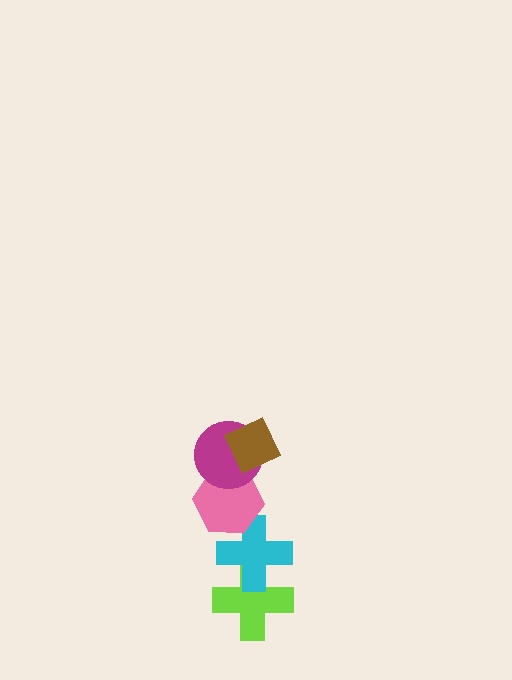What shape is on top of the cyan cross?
The pink hexagon is on top of the cyan cross.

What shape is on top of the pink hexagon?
The magenta circle is on top of the pink hexagon.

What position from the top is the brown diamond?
The brown diamond is 1st from the top.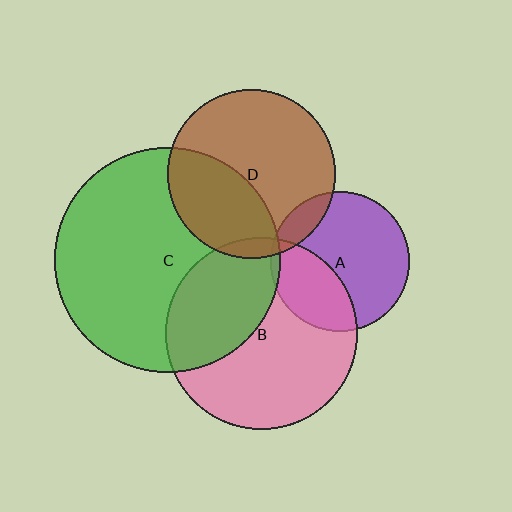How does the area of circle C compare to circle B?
Approximately 1.4 times.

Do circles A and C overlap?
Yes.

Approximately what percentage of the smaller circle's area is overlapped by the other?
Approximately 5%.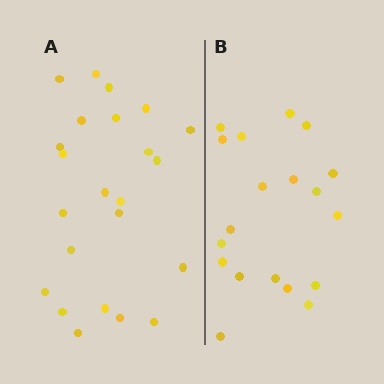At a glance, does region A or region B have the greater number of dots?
Region A (the left region) has more dots.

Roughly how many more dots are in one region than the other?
Region A has about 4 more dots than region B.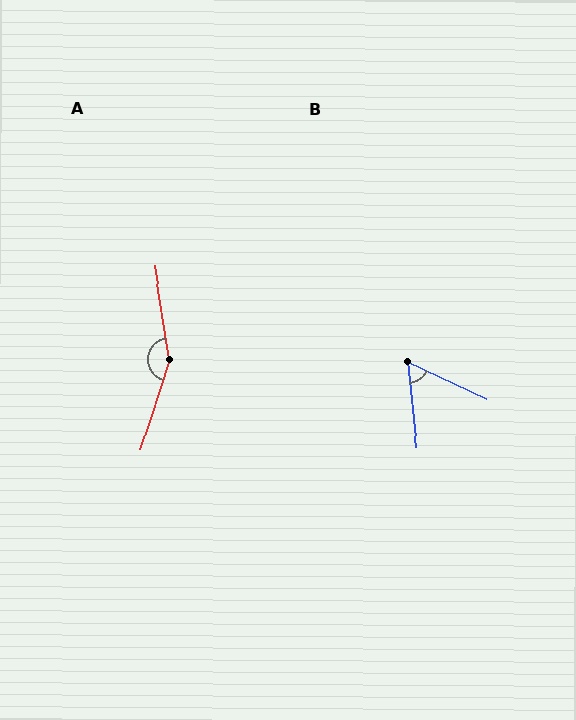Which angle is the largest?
A, at approximately 153 degrees.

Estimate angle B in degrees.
Approximately 59 degrees.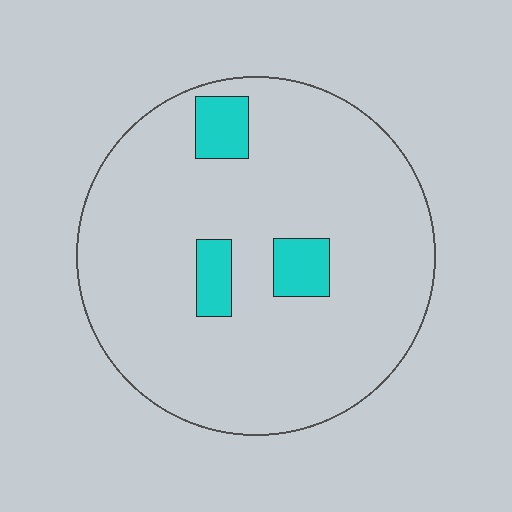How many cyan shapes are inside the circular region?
3.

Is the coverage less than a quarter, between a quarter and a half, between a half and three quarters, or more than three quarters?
Less than a quarter.